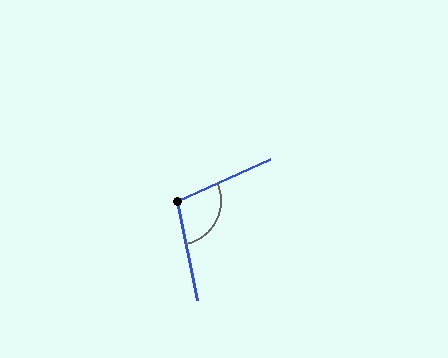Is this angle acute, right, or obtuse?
It is obtuse.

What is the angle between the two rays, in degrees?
Approximately 102 degrees.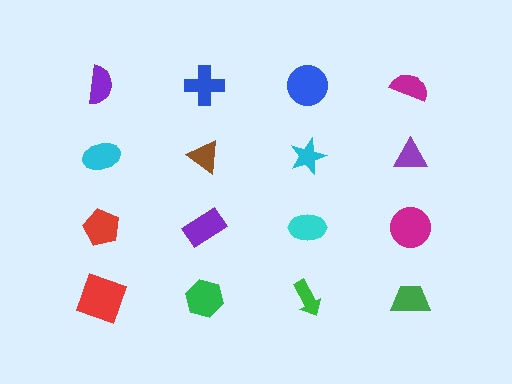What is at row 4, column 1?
A red square.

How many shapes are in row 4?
4 shapes.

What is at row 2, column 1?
A cyan ellipse.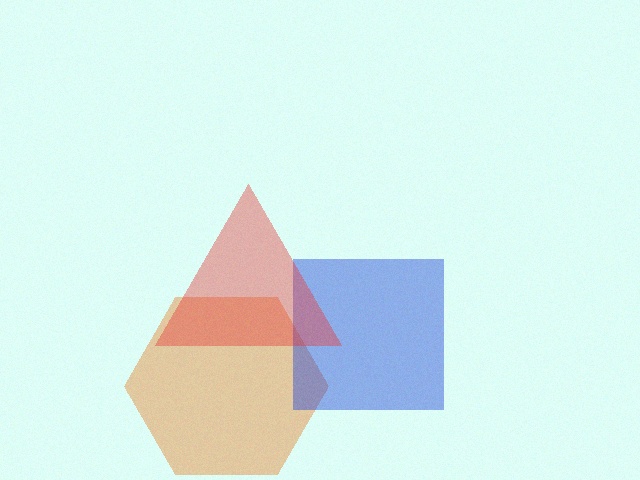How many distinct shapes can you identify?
There are 3 distinct shapes: an orange hexagon, a blue square, a red triangle.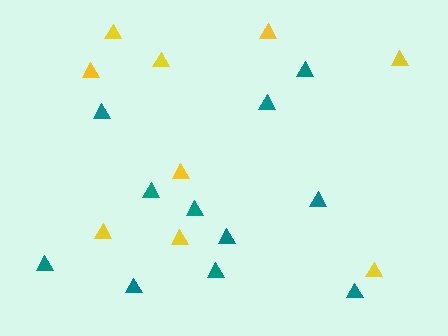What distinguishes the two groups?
There are 2 groups: one group of teal triangles (11) and one group of yellow triangles (9).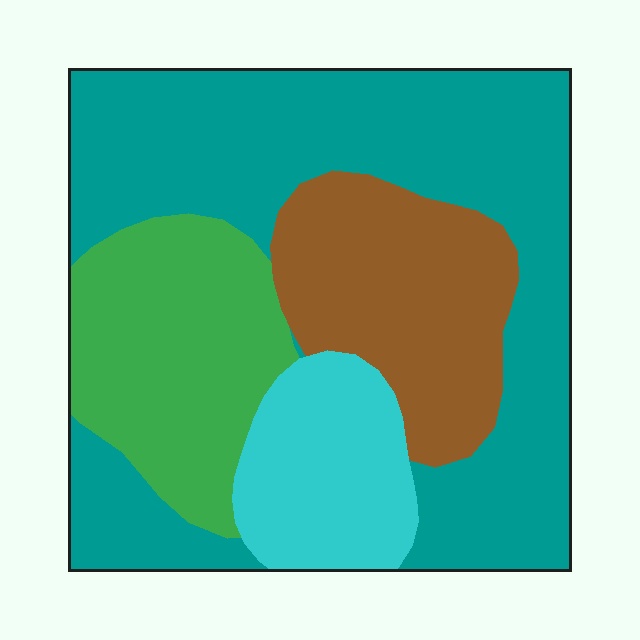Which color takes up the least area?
Cyan, at roughly 15%.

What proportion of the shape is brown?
Brown covers about 20% of the shape.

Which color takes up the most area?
Teal, at roughly 50%.